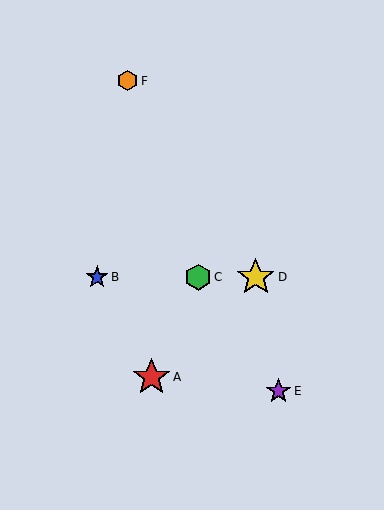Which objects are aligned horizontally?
Objects B, C, D are aligned horizontally.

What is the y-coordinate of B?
Object B is at y≈277.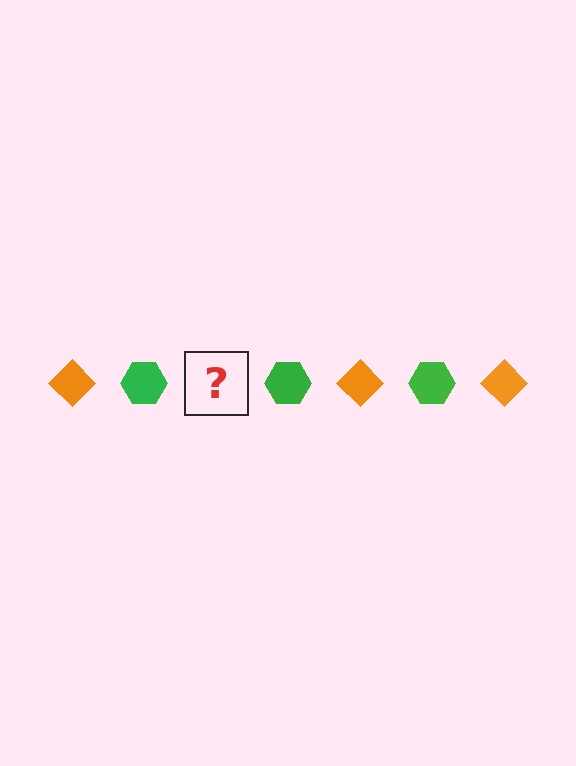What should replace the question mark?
The question mark should be replaced with an orange diamond.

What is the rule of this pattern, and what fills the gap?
The rule is that the pattern alternates between orange diamond and green hexagon. The gap should be filled with an orange diamond.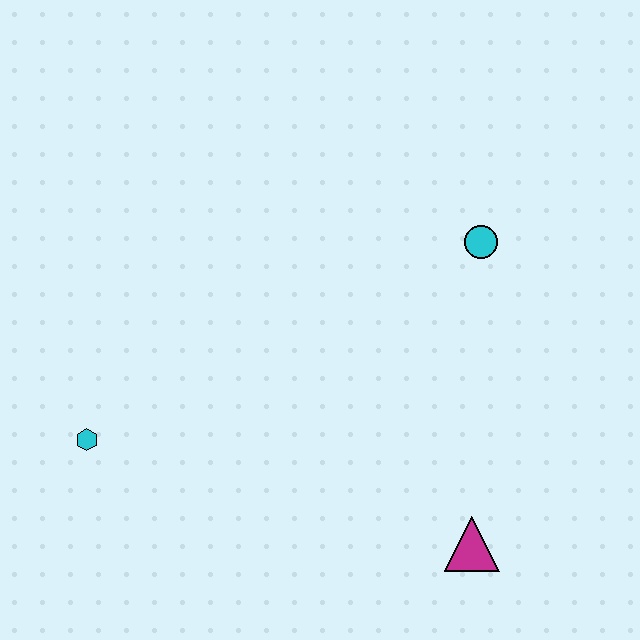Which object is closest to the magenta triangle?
The cyan circle is closest to the magenta triangle.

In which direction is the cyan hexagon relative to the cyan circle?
The cyan hexagon is to the left of the cyan circle.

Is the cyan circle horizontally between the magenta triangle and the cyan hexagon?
No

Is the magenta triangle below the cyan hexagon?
Yes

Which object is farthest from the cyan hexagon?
The cyan circle is farthest from the cyan hexagon.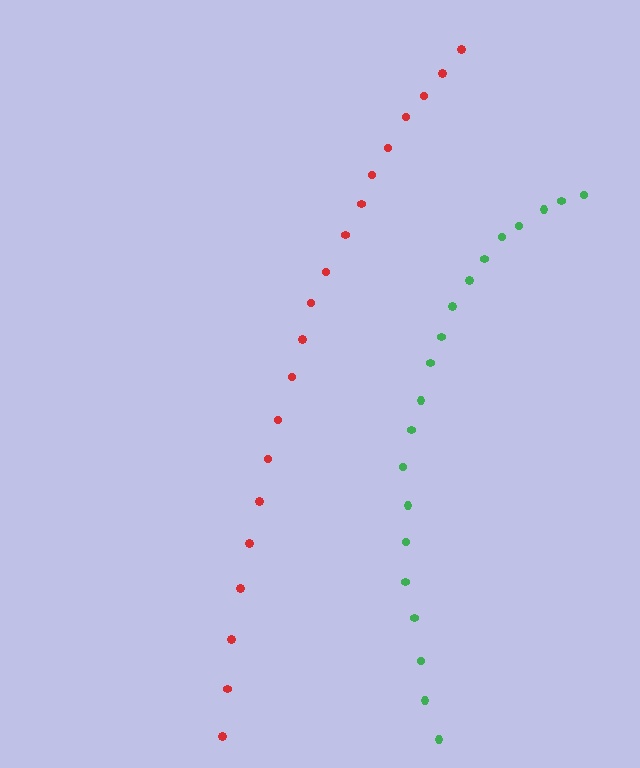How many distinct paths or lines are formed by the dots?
There are 2 distinct paths.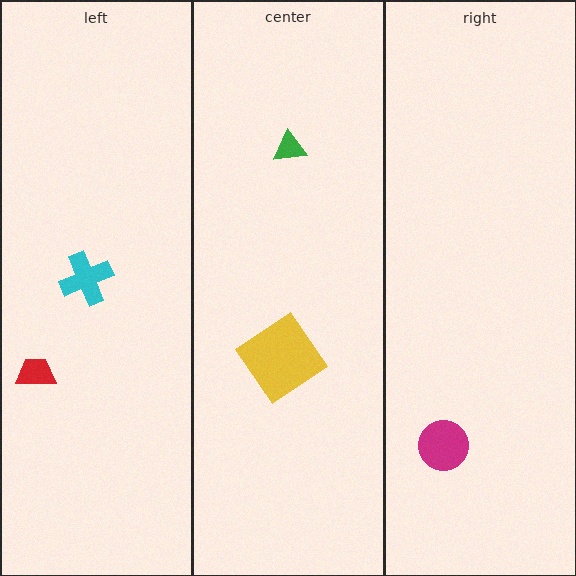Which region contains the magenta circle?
The right region.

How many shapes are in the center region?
2.